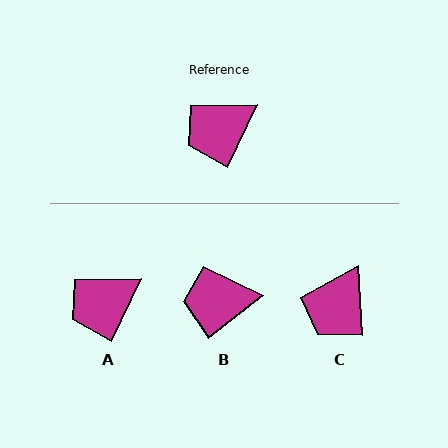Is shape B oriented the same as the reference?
No, it is off by about 27 degrees.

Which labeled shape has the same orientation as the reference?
A.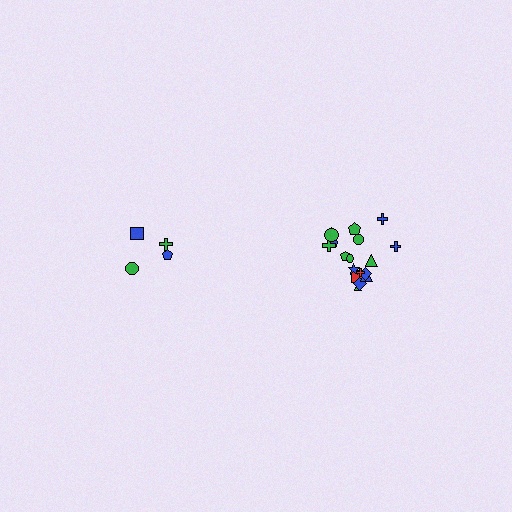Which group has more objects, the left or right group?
The right group.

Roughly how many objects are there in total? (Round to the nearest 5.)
Roughly 20 objects in total.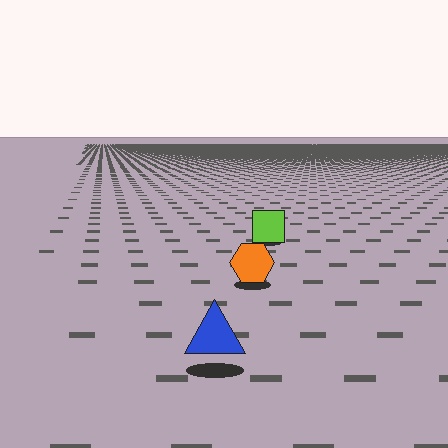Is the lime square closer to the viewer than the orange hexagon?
No. The orange hexagon is closer — you can tell from the texture gradient: the ground texture is coarser near it.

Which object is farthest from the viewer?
The lime square is farthest from the viewer. It appears smaller and the ground texture around it is denser.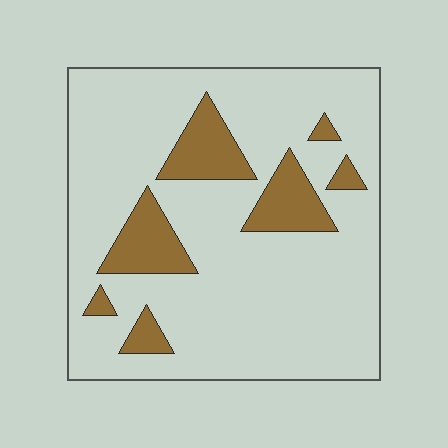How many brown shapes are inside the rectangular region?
7.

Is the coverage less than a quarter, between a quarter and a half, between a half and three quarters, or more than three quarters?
Less than a quarter.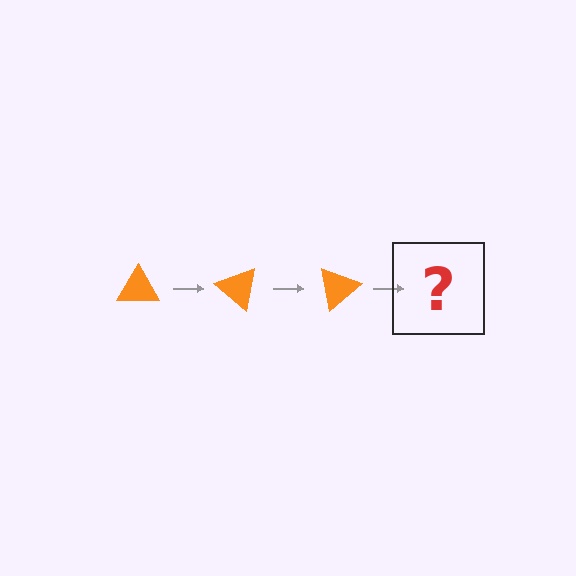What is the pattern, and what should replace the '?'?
The pattern is that the triangle rotates 40 degrees each step. The '?' should be an orange triangle rotated 120 degrees.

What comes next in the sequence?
The next element should be an orange triangle rotated 120 degrees.